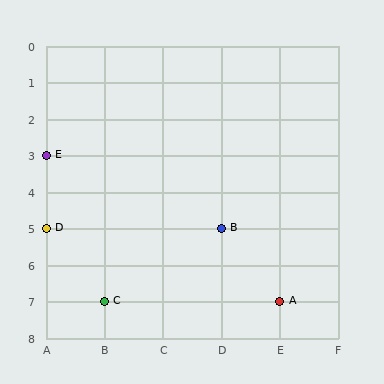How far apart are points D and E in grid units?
Points D and E are 2 rows apart.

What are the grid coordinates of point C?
Point C is at grid coordinates (B, 7).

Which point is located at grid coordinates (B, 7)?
Point C is at (B, 7).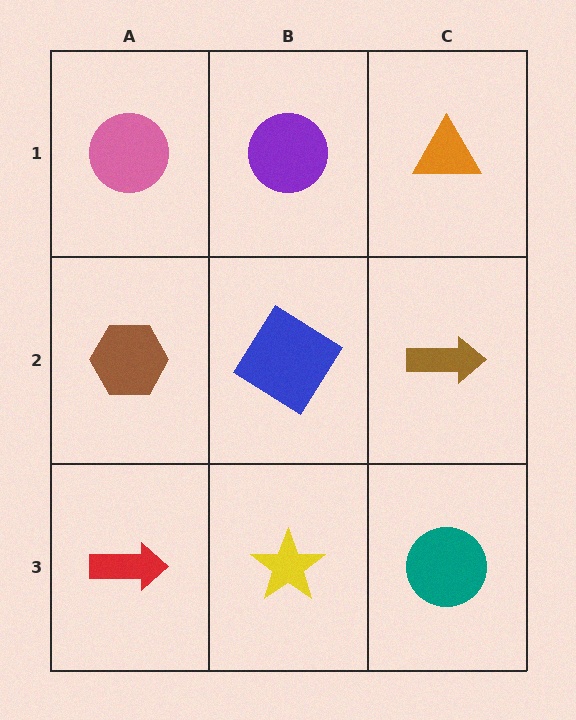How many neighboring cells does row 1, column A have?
2.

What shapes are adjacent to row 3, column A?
A brown hexagon (row 2, column A), a yellow star (row 3, column B).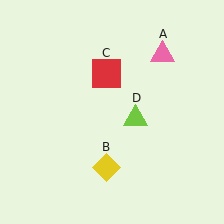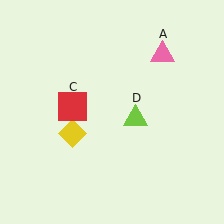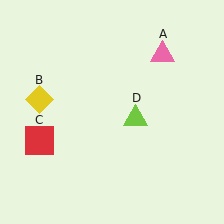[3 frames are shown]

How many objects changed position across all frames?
2 objects changed position: yellow diamond (object B), red square (object C).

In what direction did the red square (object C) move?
The red square (object C) moved down and to the left.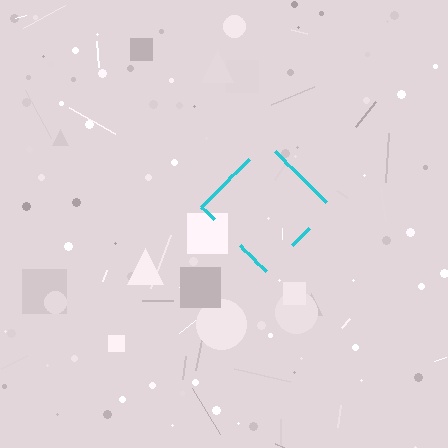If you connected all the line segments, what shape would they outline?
They would outline a diamond.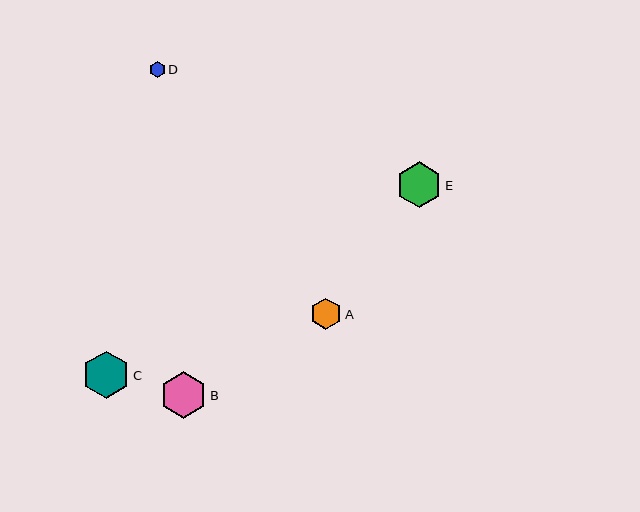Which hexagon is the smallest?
Hexagon D is the smallest with a size of approximately 16 pixels.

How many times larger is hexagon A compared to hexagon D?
Hexagon A is approximately 2.0 times the size of hexagon D.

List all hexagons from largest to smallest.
From largest to smallest: C, B, E, A, D.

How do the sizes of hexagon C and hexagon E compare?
Hexagon C and hexagon E are approximately the same size.